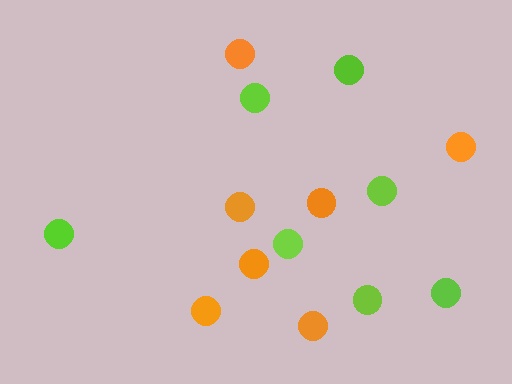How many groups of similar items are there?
There are 2 groups: one group of orange circles (7) and one group of lime circles (7).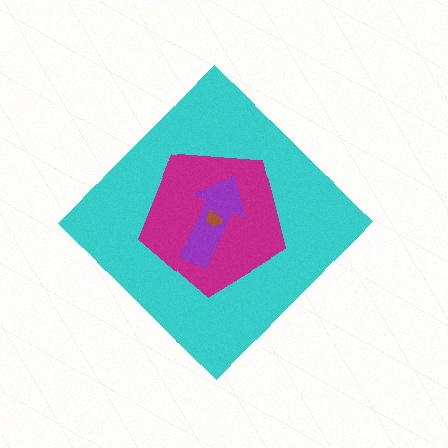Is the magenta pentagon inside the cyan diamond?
Yes.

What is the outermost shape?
The cyan diamond.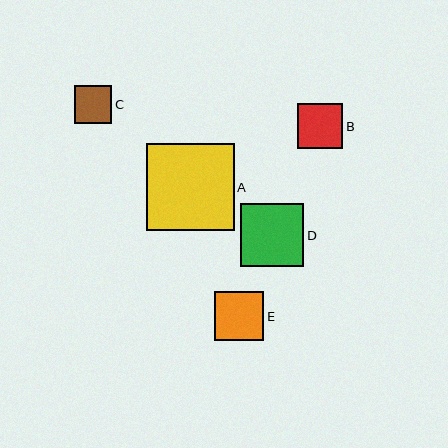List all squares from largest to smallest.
From largest to smallest: A, D, E, B, C.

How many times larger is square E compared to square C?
Square E is approximately 1.3 times the size of square C.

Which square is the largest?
Square A is the largest with a size of approximately 88 pixels.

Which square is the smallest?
Square C is the smallest with a size of approximately 38 pixels.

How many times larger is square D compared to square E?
Square D is approximately 1.3 times the size of square E.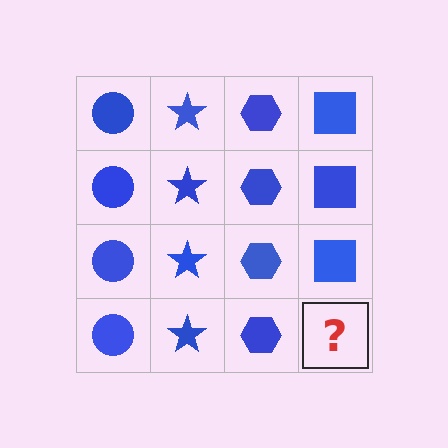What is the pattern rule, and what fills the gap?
The rule is that each column has a consistent shape. The gap should be filled with a blue square.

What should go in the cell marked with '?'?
The missing cell should contain a blue square.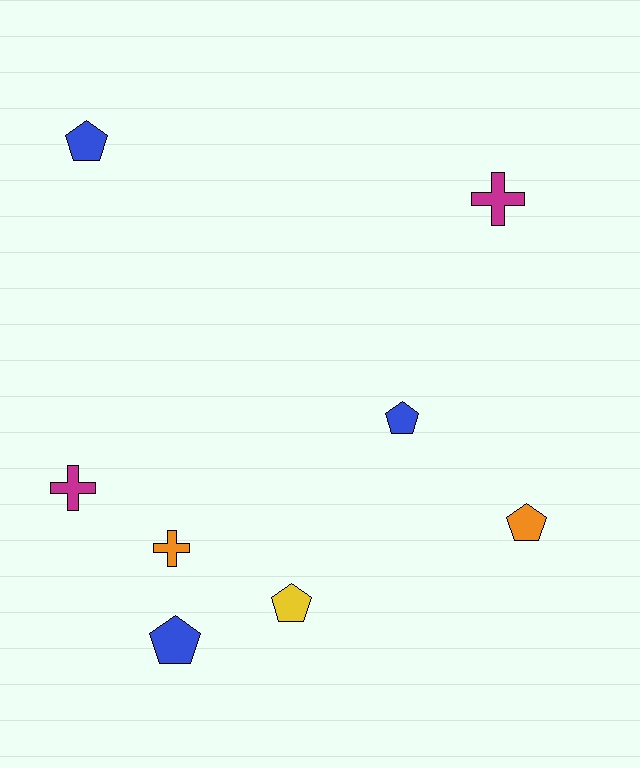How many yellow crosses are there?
There are no yellow crosses.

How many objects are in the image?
There are 8 objects.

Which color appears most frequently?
Blue, with 3 objects.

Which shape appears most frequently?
Pentagon, with 5 objects.